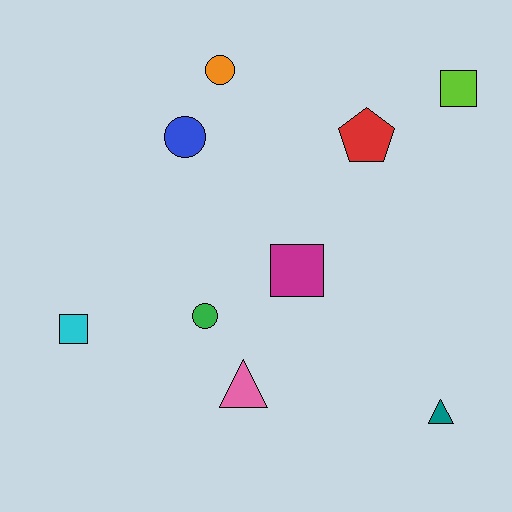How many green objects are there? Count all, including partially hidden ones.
There is 1 green object.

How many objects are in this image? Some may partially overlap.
There are 9 objects.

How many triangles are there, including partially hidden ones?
There are 2 triangles.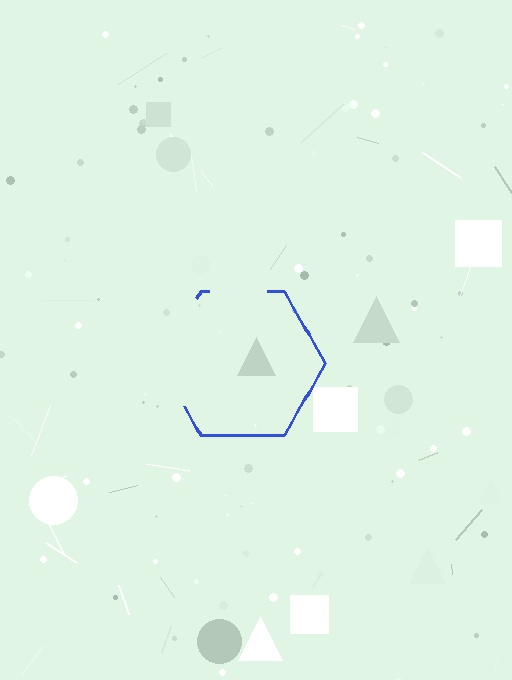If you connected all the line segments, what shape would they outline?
They would outline a hexagon.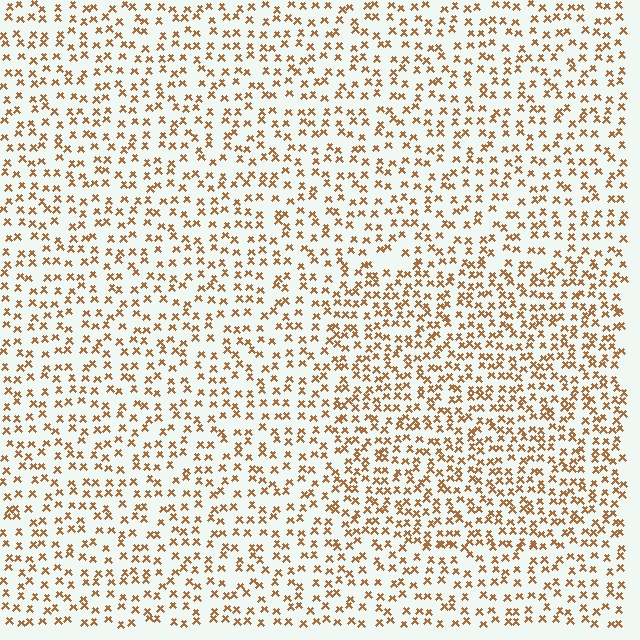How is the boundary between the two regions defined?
The boundary is defined by a change in element density (approximately 1.5x ratio). All elements are the same color, size, and shape.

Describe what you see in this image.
The image contains small brown elements arranged at two different densities. A rectangle-shaped region is visible where the elements are more densely packed than the surrounding area.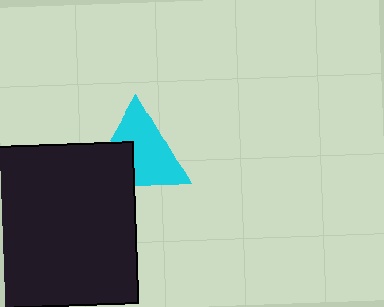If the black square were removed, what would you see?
You would see the complete cyan triangle.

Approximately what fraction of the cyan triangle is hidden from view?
Roughly 33% of the cyan triangle is hidden behind the black square.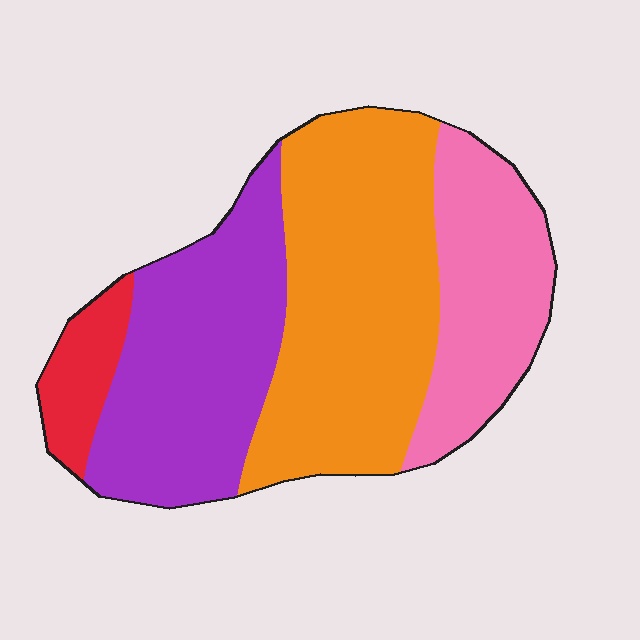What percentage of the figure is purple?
Purple covers about 30% of the figure.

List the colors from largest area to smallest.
From largest to smallest: orange, purple, pink, red.